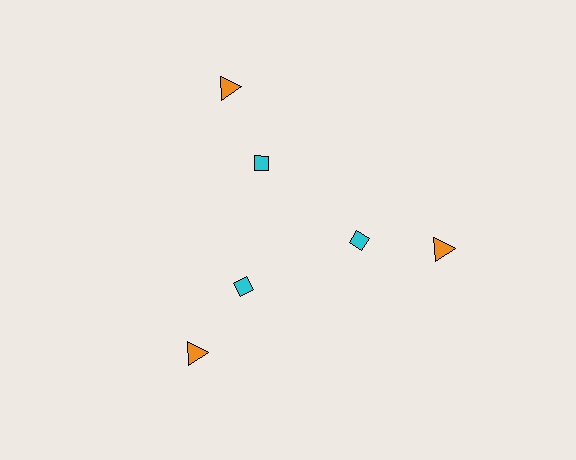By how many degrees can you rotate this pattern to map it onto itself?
The pattern maps onto itself every 120 degrees of rotation.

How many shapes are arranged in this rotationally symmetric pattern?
There are 6 shapes, arranged in 3 groups of 2.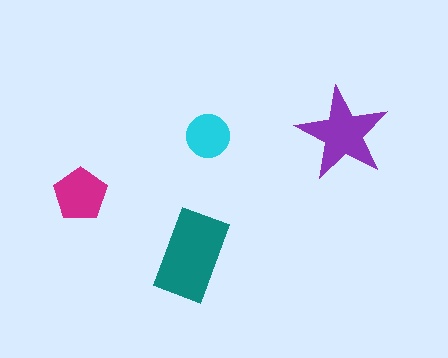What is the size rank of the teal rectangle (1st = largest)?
1st.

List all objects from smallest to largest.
The cyan circle, the magenta pentagon, the purple star, the teal rectangle.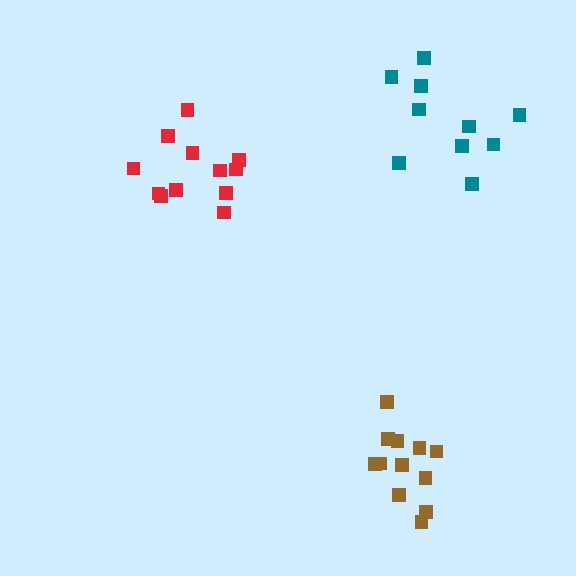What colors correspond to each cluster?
The clusters are colored: teal, brown, red.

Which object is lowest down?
The brown cluster is bottommost.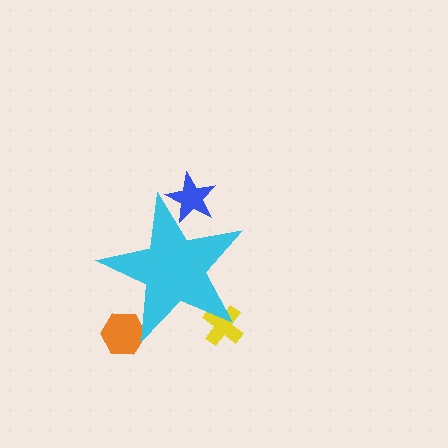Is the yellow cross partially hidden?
Yes, the yellow cross is partially hidden behind the cyan star.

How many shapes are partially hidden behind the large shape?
3 shapes are partially hidden.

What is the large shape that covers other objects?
A cyan star.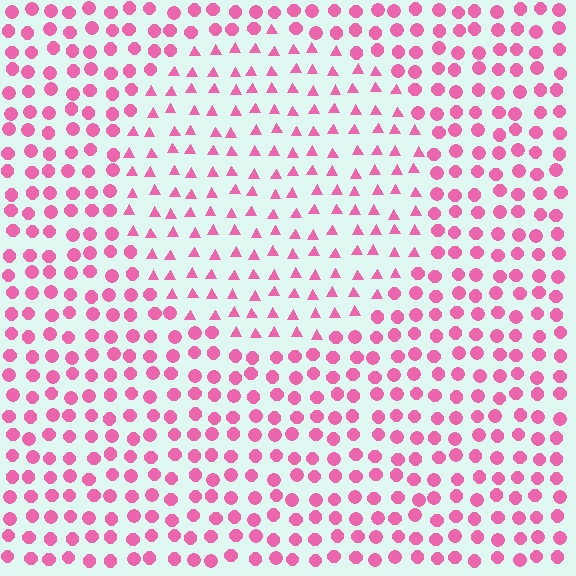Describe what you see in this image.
The image is filled with small pink elements arranged in a uniform grid. A circle-shaped region contains triangles, while the surrounding area contains circles. The boundary is defined purely by the change in element shape.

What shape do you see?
I see a circle.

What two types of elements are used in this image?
The image uses triangles inside the circle region and circles outside it.